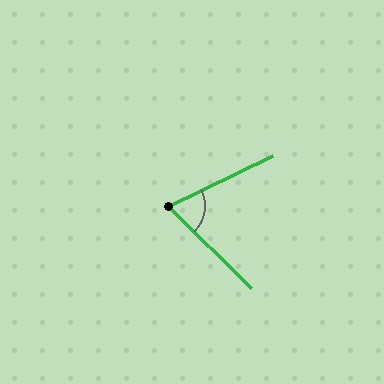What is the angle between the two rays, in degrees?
Approximately 71 degrees.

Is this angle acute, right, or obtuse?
It is acute.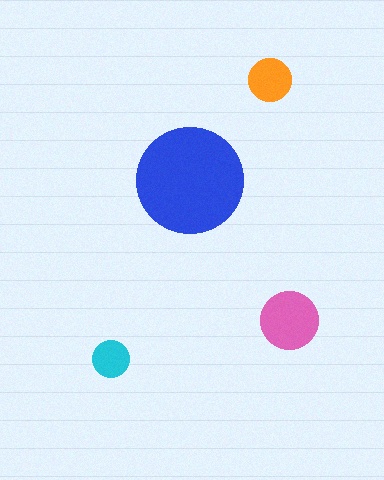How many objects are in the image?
There are 4 objects in the image.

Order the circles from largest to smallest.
the blue one, the pink one, the orange one, the cyan one.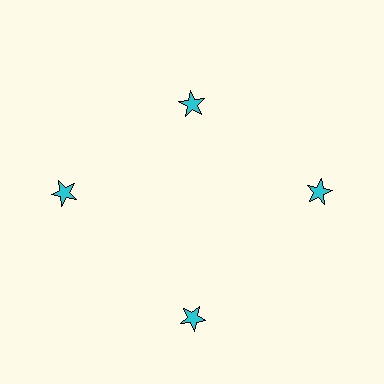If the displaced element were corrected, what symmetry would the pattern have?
It would have 4-fold rotational symmetry — the pattern would map onto itself every 90 degrees.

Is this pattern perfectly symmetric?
No. The 4 cyan stars are arranged in a ring, but one element near the 12 o'clock position is pulled inward toward the center, breaking the 4-fold rotational symmetry.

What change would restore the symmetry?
The symmetry would be restored by moving it outward, back onto the ring so that all 4 stars sit at equal angles and equal distance from the center.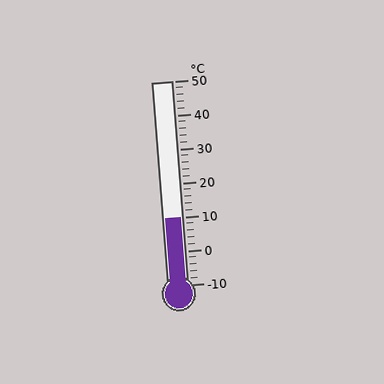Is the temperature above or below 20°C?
The temperature is below 20°C.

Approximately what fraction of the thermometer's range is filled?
The thermometer is filled to approximately 35% of its range.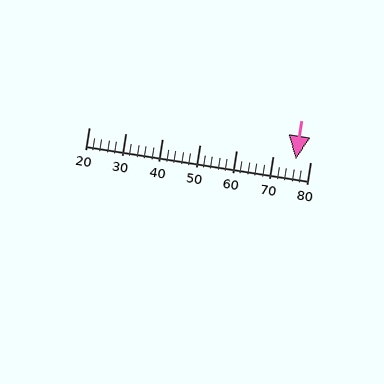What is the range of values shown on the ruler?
The ruler shows values from 20 to 80.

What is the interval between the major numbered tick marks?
The major tick marks are spaced 10 units apart.